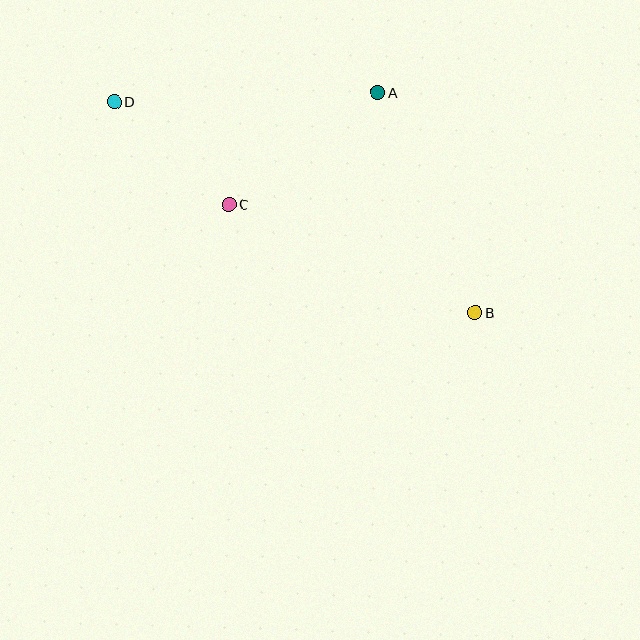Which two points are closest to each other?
Points C and D are closest to each other.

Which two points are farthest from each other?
Points B and D are farthest from each other.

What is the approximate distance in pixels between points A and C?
The distance between A and C is approximately 186 pixels.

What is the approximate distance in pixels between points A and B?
The distance between A and B is approximately 241 pixels.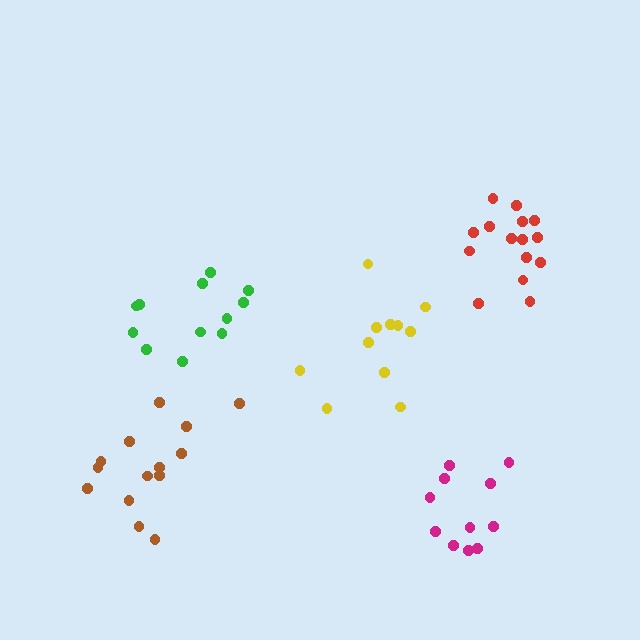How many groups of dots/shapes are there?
There are 5 groups.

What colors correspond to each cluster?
The clusters are colored: yellow, green, magenta, brown, red.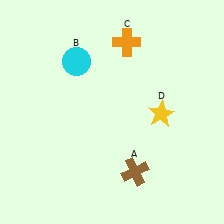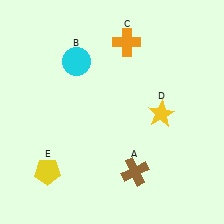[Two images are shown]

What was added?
A yellow pentagon (E) was added in Image 2.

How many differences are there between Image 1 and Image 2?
There is 1 difference between the two images.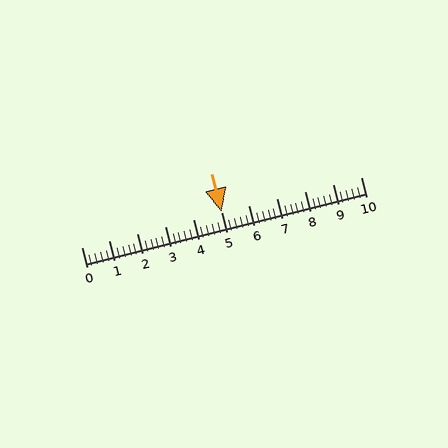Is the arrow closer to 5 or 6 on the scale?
The arrow is closer to 5.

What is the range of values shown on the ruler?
The ruler shows values from 0 to 10.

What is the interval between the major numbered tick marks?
The major tick marks are spaced 1 units apart.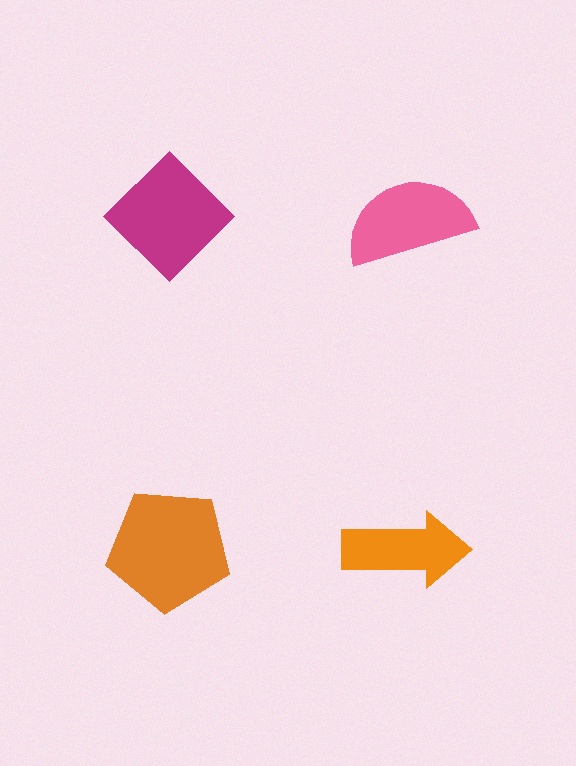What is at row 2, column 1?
An orange pentagon.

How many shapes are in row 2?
2 shapes.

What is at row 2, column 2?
An orange arrow.